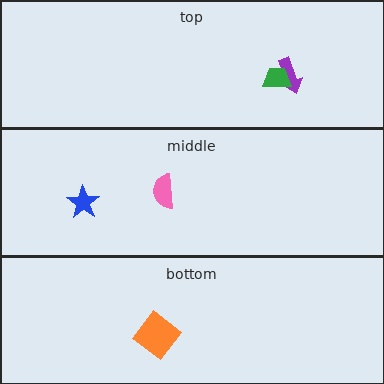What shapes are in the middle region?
The blue star, the pink semicircle.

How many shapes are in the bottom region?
1.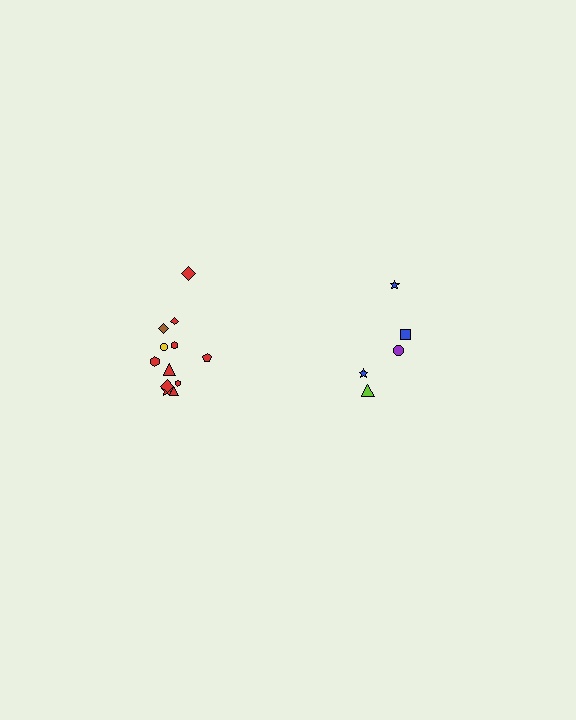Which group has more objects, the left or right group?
The left group.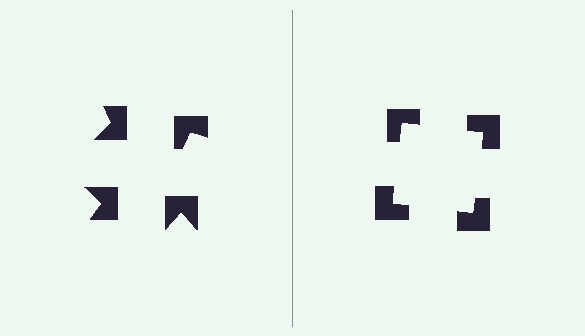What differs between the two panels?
The notched squares are positioned identically on both sides; only the wedge orientations differ. On the right they align to a square; on the left they are misaligned.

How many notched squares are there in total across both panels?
8 — 4 on each side.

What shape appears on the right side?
An illusory square.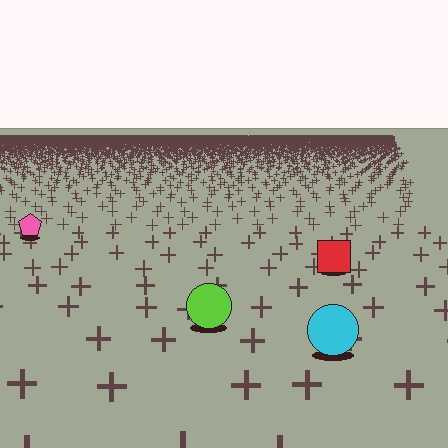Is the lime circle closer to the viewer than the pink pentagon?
Yes. The lime circle is closer — you can tell from the texture gradient: the ground texture is coarser near it.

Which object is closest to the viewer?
The cyan circle is closest. The texture marks near it are larger and more spread out.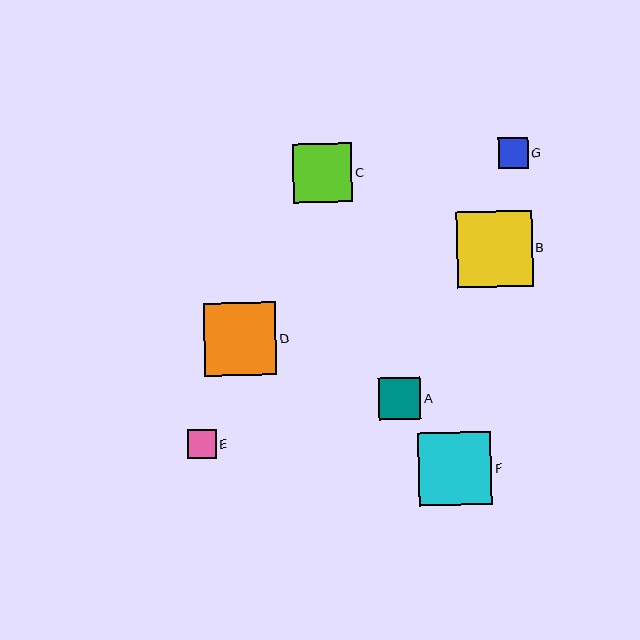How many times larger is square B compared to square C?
Square B is approximately 1.3 times the size of square C.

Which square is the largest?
Square B is the largest with a size of approximately 76 pixels.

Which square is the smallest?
Square E is the smallest with a size of approximately 29 pixels.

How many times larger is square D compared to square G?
Square D is approximately 2.4 times the size of square G.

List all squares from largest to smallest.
From largest to smallest: B, F, D, C, A, G, E.